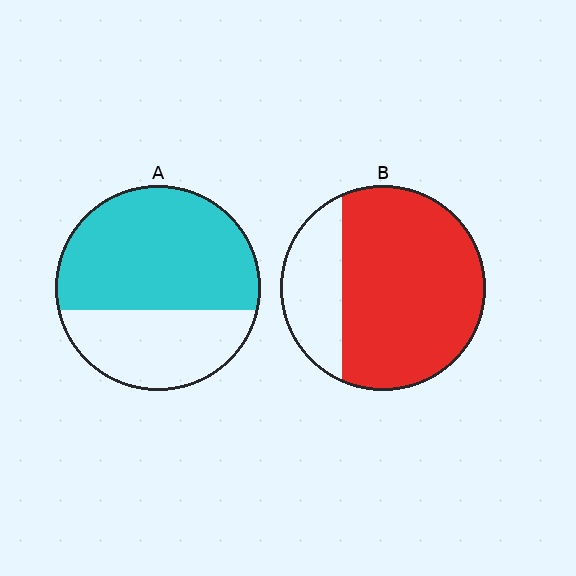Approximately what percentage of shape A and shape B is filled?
A is approximately 65% and B is approximately 75%.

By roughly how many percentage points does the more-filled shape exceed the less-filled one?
By roughly 10 percentage points (B over A).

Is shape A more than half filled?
Yes.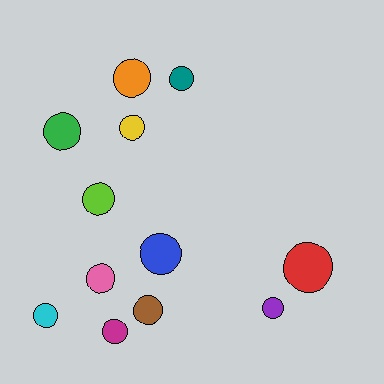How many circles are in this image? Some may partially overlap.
There are 12 circles.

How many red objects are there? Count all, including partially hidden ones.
There is 1 red object.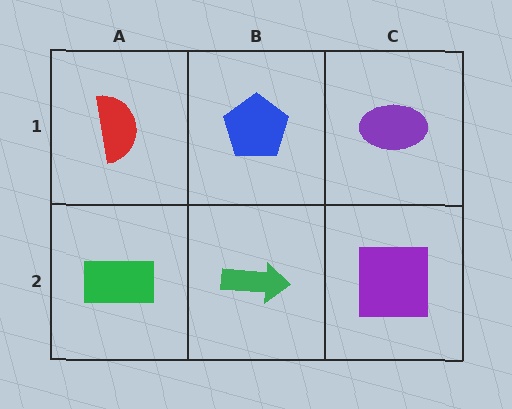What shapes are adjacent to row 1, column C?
A purple square (row 2, column C), a blue pentagon (row 1, column B).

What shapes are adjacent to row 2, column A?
A red semicircle (row 1, column A), a green arrow (row 2, column B).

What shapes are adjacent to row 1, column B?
A green arrow (row 2, column B), a red semicircle (row 1, column A), a purple ellipse (row 1, column C).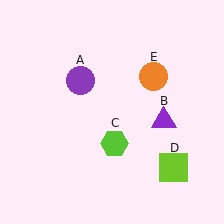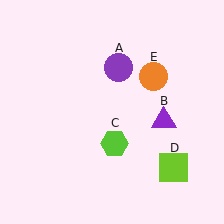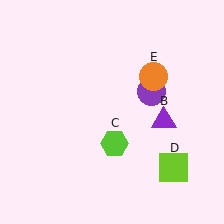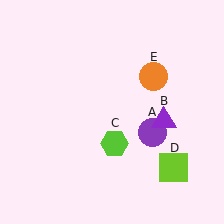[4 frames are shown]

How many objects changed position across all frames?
1 object changed position: purple circle (object A).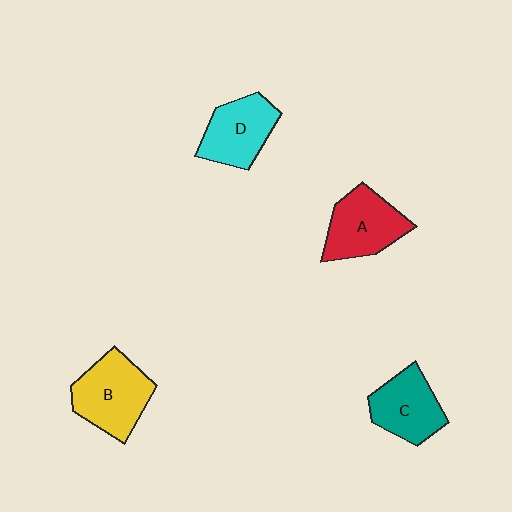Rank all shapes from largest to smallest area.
From largest to smallest: B (yellow), A (red), D (cyan), C (teal).